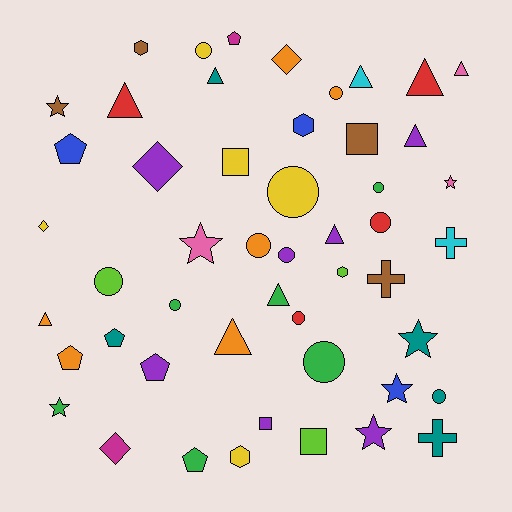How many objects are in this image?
There are 50 objects.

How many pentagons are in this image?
There are 6 pentagons.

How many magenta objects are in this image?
There are 2 magenta objects.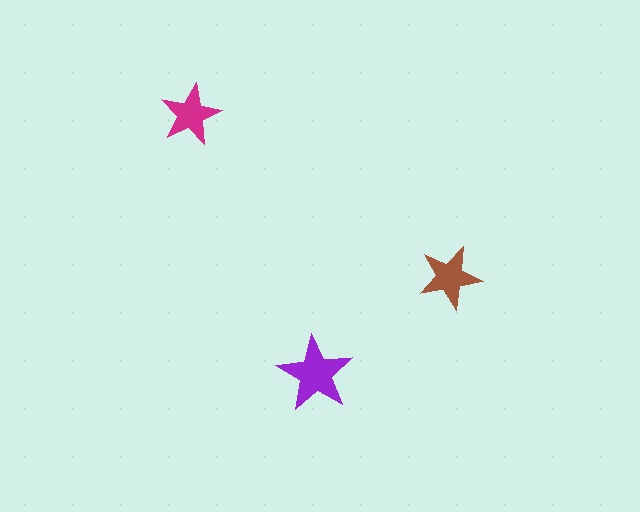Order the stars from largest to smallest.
the purple one, the brown one, the magenta one.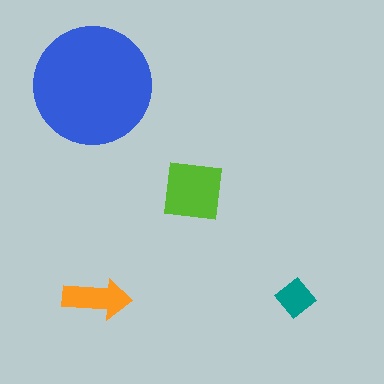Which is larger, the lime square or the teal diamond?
The lime square.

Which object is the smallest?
The teal diamond.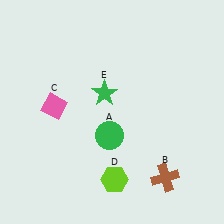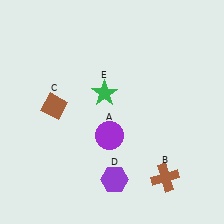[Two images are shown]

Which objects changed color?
A changed from green to purple. C changed from pink to brown. D changed from lime to purple.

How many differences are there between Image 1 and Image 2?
There are 3 differences between the two images.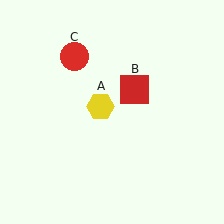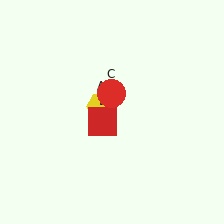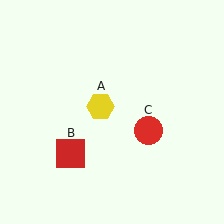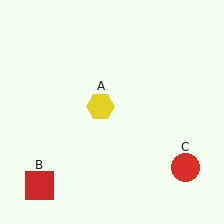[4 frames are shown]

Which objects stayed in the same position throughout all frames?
Yellow hexagon (object A) remained stationary.